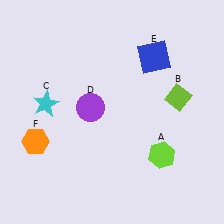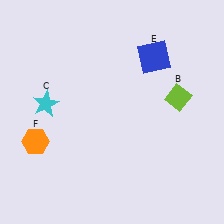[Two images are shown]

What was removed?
The purple circle (D), the lime hexagon (A) were removed in Image 2.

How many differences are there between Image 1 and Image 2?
There are 2 differences between the two images.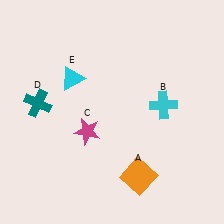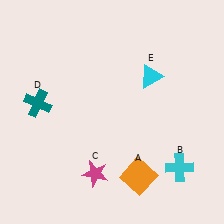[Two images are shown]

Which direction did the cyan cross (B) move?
The cyan cross (B) moved down.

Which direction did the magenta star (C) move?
The magenta star (C) moved down.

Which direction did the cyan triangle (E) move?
The cyan triangle (E) moved right.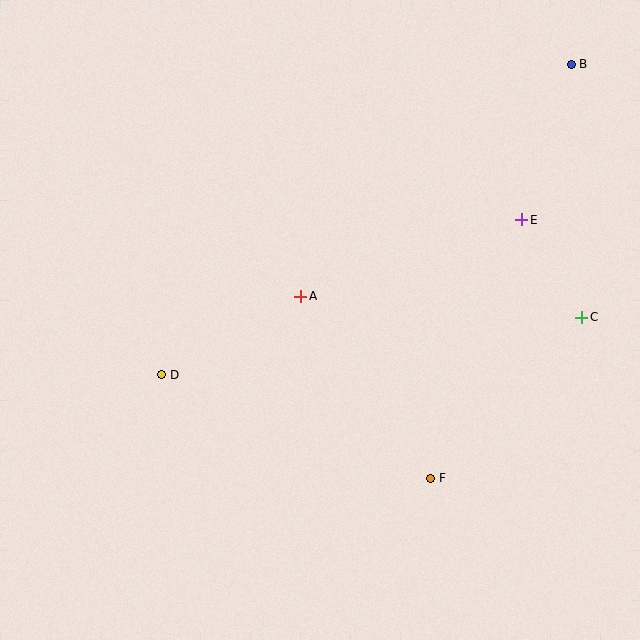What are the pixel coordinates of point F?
Point F is at (431, 478).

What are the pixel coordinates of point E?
Point E is at (522, 220).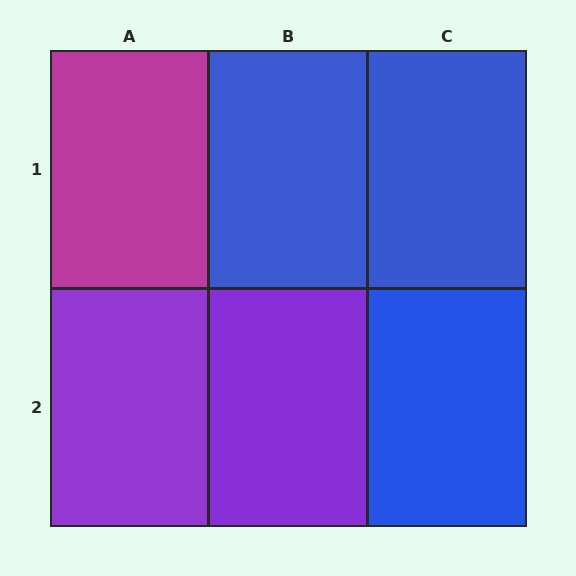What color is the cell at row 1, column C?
Blue.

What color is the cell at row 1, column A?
Magenta.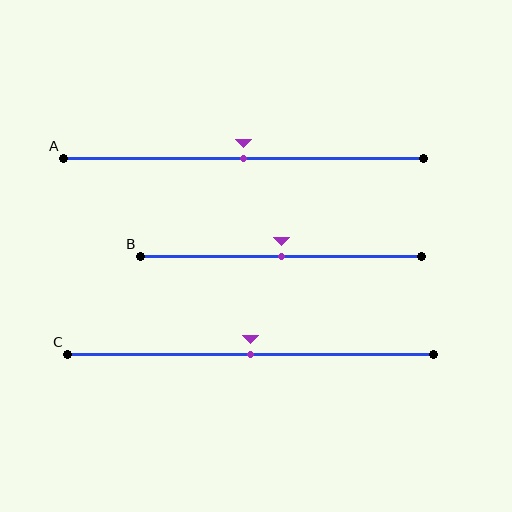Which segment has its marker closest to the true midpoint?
Segment A has its marker closest to the true midpoint.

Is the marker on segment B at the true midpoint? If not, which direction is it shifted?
Yes, the marker on segment B is at the true midpoint.